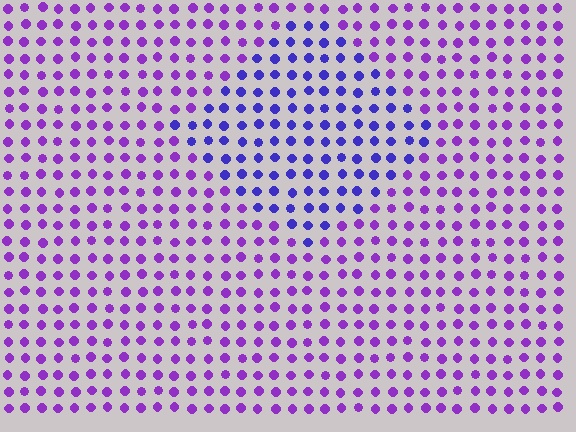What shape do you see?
I see a diamond.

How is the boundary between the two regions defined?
The boundary is defined purely by a slight shift in hue (about 34 degrees). Spacing, size, and orientation are identical on both sides.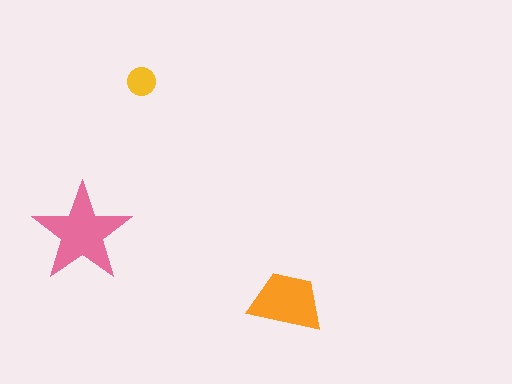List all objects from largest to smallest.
The pink star, the orange trapezoid, the yellow circle.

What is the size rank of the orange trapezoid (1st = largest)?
2nd.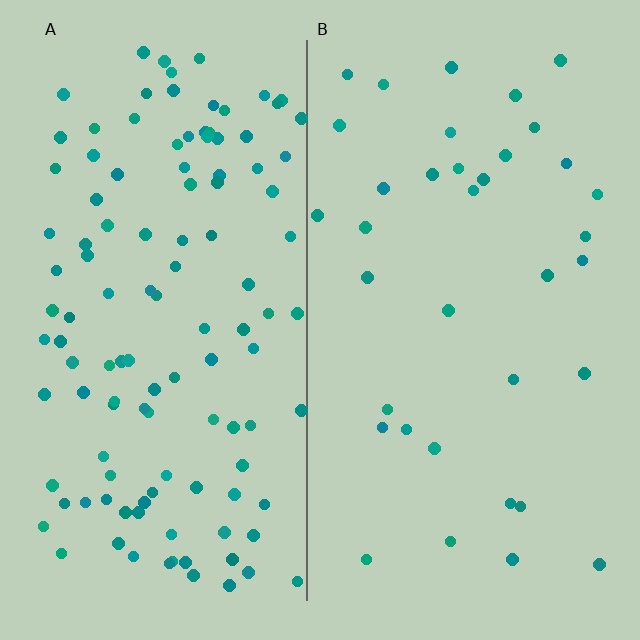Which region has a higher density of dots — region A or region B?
A (the left).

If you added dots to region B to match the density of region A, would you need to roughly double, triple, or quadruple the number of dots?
Approximately triple.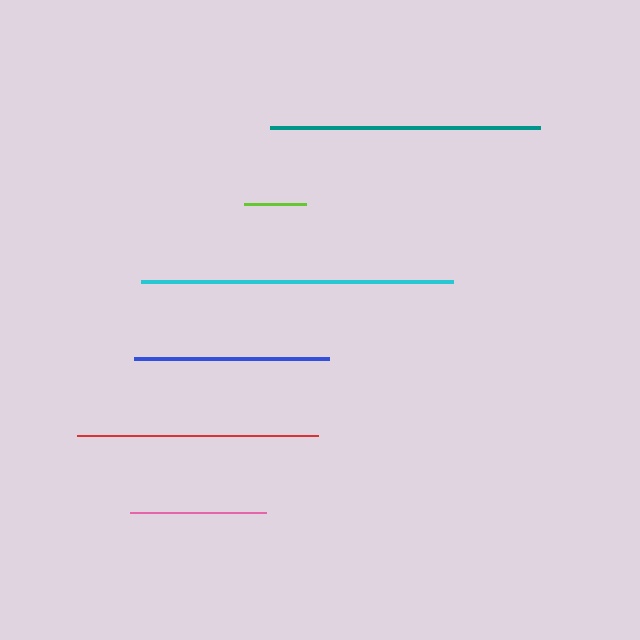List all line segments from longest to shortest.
From longest to shortest: cyan, teal, red, blue, pink, lime.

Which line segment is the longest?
The cyan line is the longest at approximately 311 pixels.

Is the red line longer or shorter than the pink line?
The red line is longer than the pink line.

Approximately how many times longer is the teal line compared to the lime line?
The teal line is approximately 4.4 times the length of the lime line.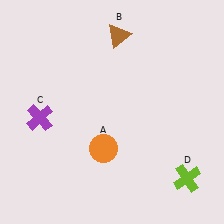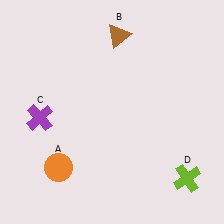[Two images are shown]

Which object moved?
The orange circle (A) moved left.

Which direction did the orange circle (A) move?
The orange circle (A) moved left.